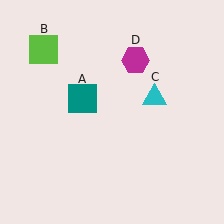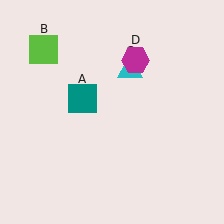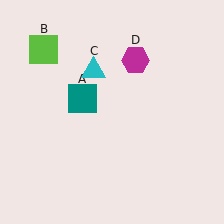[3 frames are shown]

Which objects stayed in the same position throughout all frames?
Teal square (object A) and lime square (object B) and magenta hexagon (object D) remained stationary.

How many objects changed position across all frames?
1 object changed position: cyan triangle (object C).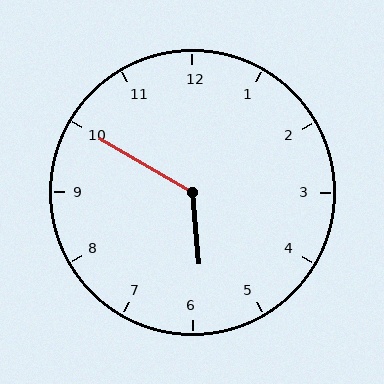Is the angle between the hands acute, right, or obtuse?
It is obtuse.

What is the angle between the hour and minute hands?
Approximately 125 degrees.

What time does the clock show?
5:50.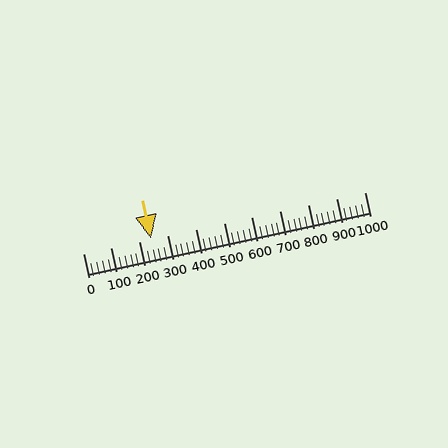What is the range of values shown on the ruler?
The ruler shows values from 0 to 1000.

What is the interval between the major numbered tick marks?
The major tick marks are spaced 100 units apart.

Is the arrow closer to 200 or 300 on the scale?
The arrow is closer to 200.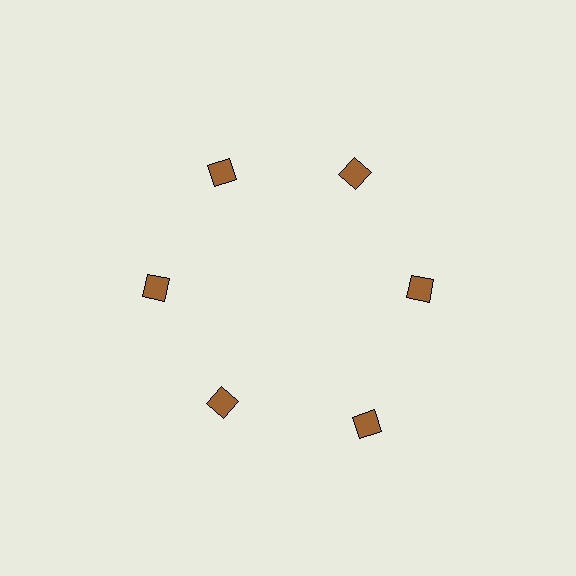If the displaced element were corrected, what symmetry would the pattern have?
It would have 6-fold rotational symmetry — the pattern would map onto itself every 60 degrees.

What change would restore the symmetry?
The symmetry would be restored by moving it inward, back onto the ring so that all 6 squares sit at equal angles and equal distance from the center.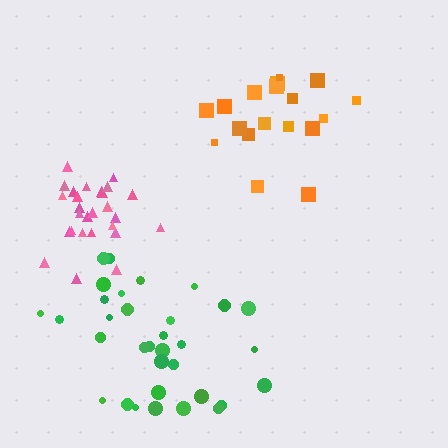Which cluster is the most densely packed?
Pink.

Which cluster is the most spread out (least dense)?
Green.